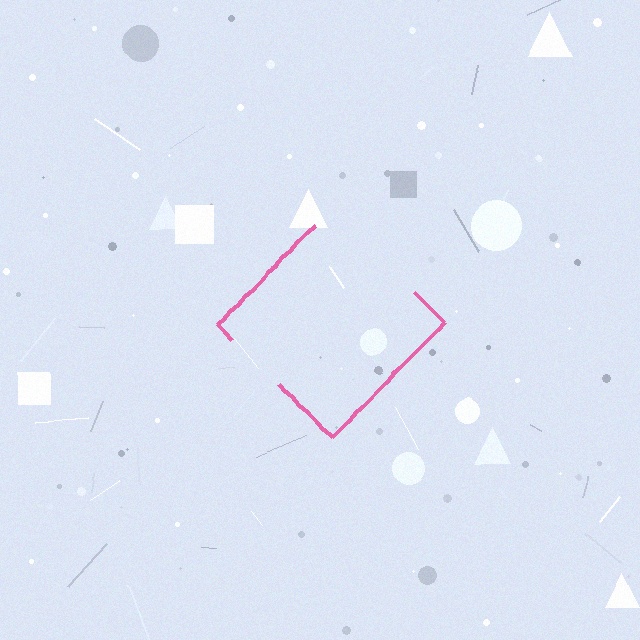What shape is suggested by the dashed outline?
The dashed outline suggests a diamond.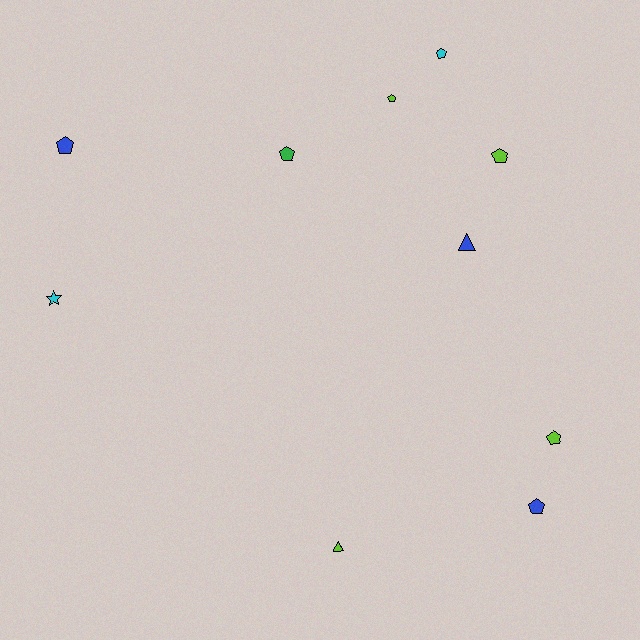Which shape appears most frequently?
Pentagon, with 7 objects.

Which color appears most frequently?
Lime, with 4 objects.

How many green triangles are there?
There are no green triangles.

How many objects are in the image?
There are 10 objects.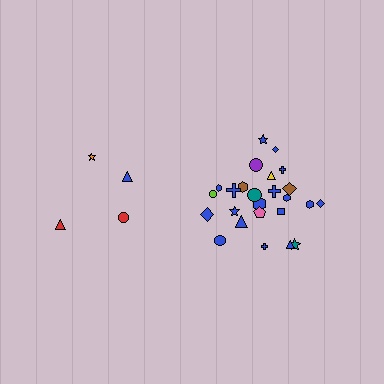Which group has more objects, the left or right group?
The right group.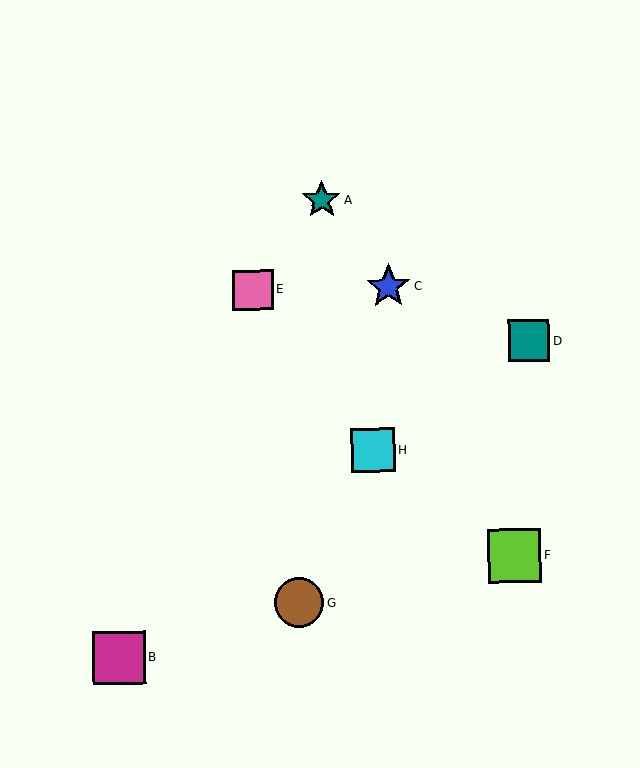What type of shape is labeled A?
Shape A is a teal star.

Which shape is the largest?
The lime square (labeled F) is the largest.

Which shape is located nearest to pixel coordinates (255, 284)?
The pink square (labeled E) at (253, 290) is nearest to that location.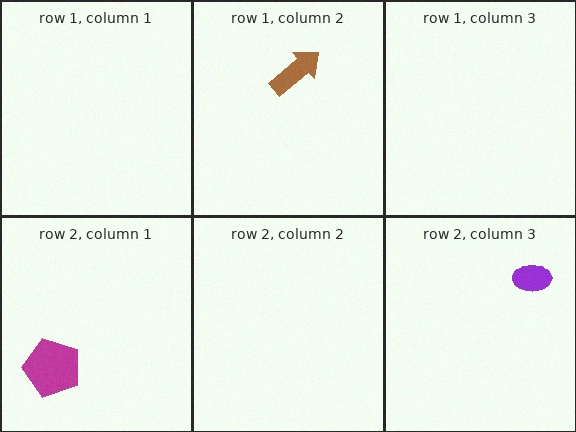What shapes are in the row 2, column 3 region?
The purple ellipse.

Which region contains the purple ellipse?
The row 2, column 3 region.